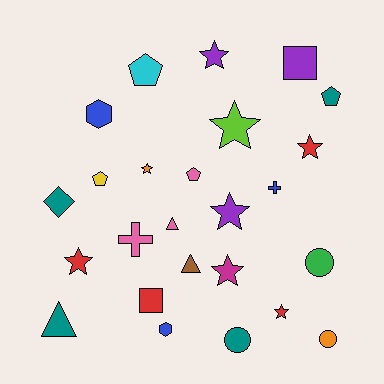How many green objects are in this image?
There is 1 green object.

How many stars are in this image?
There are 8 stars.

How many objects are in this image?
There are 25 objects.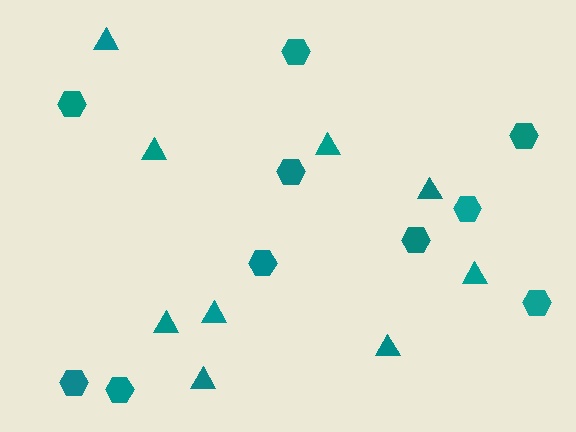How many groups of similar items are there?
There are 2 groups: one group of triangles (9) and one group of hexagons (10).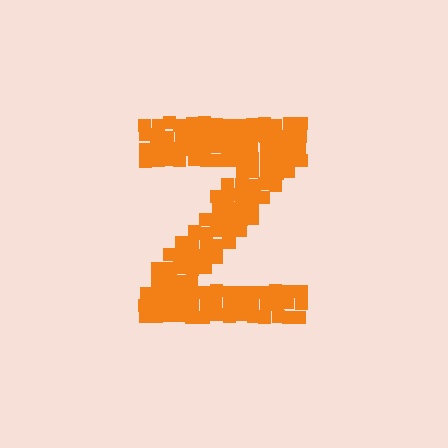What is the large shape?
The large shape is the letter Z.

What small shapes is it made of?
It is made of small squares.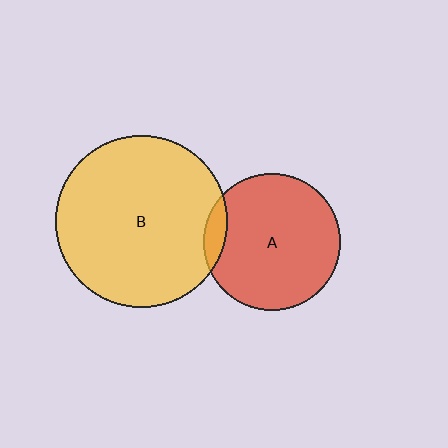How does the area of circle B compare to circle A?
Approximately 1.6 times.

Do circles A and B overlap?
Yes.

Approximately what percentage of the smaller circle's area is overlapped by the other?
Approximately 10%.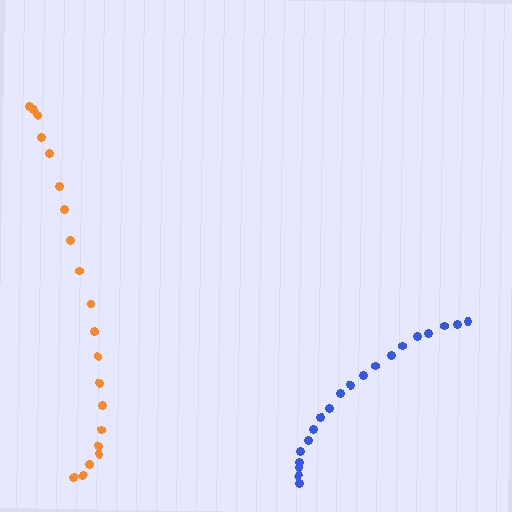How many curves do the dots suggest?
There are 2 distinct paths.